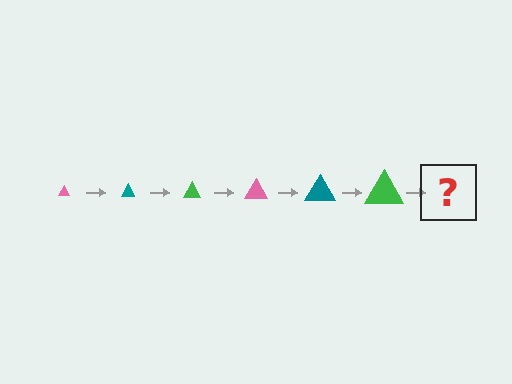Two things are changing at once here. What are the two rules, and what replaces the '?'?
The two rules are that the triangle grows larger each step and the color cycles through pink, teal, and green. The '?' should be a pink triangle, larger than the previous one.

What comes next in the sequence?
The next element should be a pink triangle, larger than the previous one.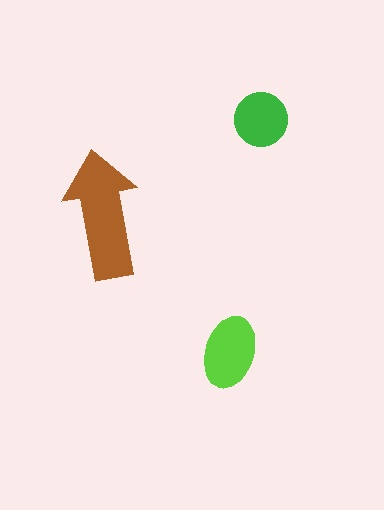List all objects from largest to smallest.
The brown arrow, the lime ellipse, the green circle.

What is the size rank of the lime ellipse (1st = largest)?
2nd.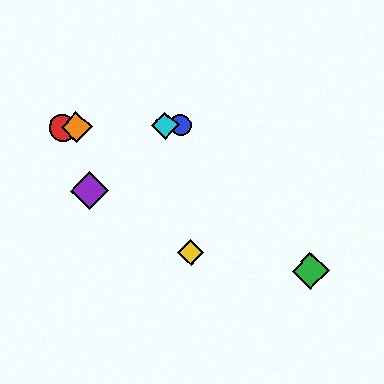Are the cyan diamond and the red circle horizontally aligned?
Yes, both are at y≈125.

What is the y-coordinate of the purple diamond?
The purple diamond is at y≈191.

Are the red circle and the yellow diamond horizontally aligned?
No, the red circle is at y≈128 and the yellow diamond is at y≈253.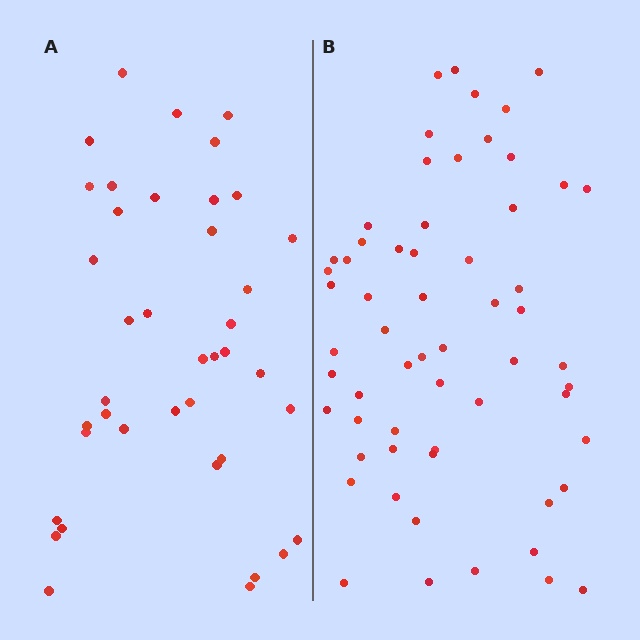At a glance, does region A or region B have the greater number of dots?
Region B (the right region) has more dots.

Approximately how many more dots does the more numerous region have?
Region B has approximately 20 more dots than region A.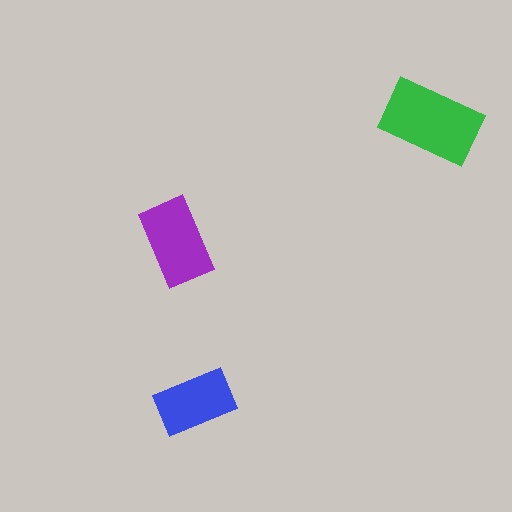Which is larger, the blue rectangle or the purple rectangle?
The purple one.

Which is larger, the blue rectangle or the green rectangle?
The green one.